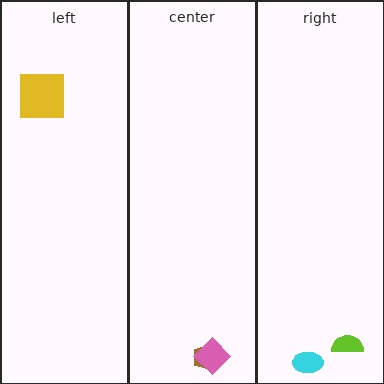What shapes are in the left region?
The yellow square.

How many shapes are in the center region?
2.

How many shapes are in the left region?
1.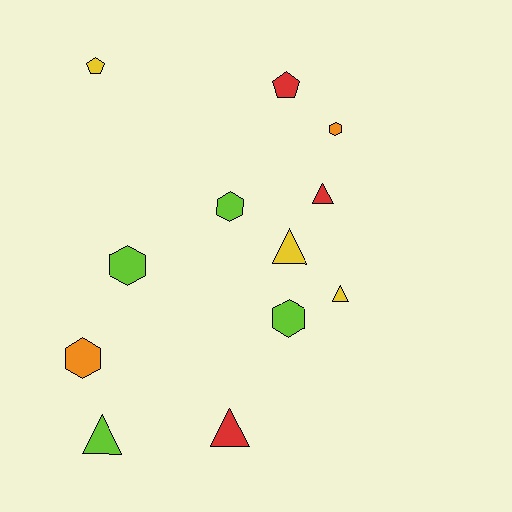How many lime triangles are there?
There is 1 lime triangle.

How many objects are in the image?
There are 12 objects.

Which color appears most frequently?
Lime, with 4 objects.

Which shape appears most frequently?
Triangle, with 5 objects.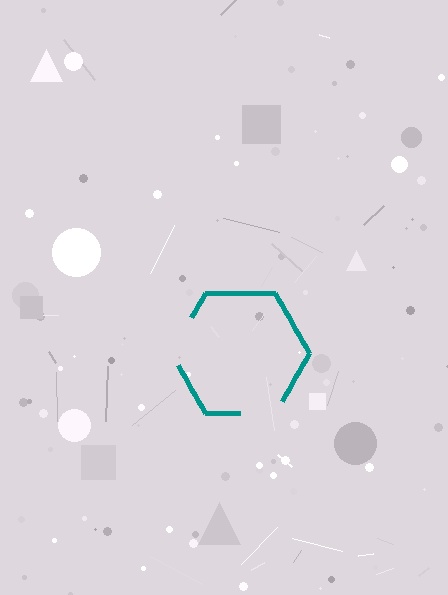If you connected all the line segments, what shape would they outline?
They would outline a hexagon.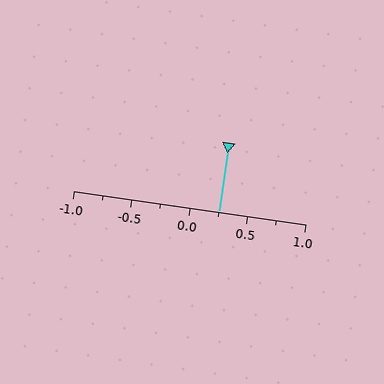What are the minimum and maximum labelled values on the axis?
The axis runs from -1.0 to 1.0.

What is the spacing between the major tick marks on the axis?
The major ticks are spaced 0.5 apart.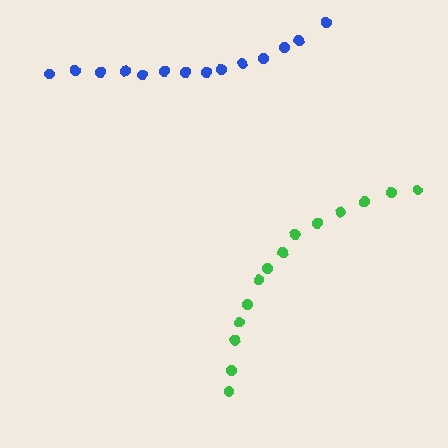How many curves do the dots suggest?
There are 2 distinct paths.